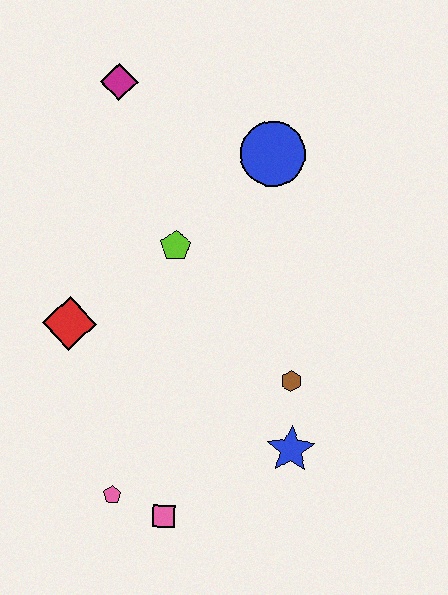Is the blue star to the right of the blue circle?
Yes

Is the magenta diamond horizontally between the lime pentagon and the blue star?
No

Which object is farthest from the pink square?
The magenta diamond is farthest from the pink square.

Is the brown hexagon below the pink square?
No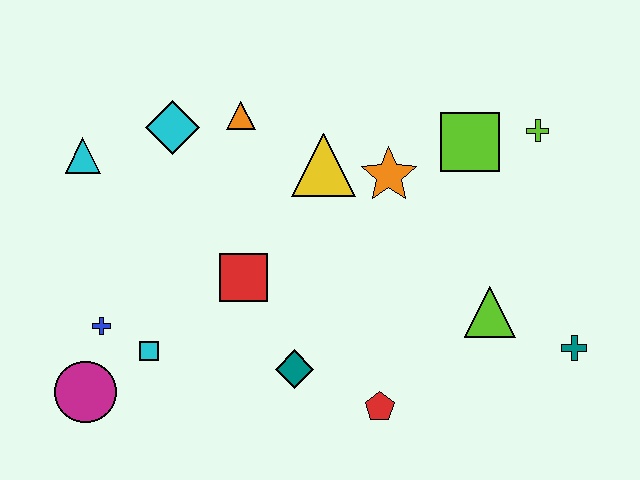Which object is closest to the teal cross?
The lime triangle is closest to the teal cross.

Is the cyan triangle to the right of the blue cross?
No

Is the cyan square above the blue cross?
No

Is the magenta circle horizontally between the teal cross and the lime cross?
No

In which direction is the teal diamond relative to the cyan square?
The teal diamond is to the right of the cyan square.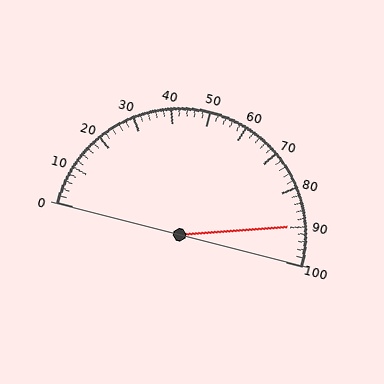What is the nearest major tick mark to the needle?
The nearest major tick mark is 90.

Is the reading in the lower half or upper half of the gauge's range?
The reading is in the upper half of the range (0 to 100).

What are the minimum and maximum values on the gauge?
The gauge ranges from 0 to 100.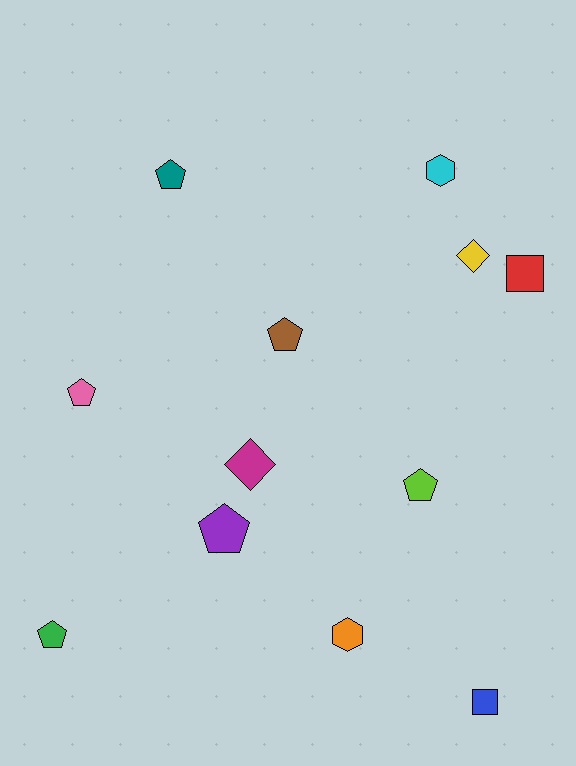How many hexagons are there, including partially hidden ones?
There are 2 hexagons.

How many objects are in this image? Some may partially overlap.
There are 12 objects.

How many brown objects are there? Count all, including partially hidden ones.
There is 1 brown object.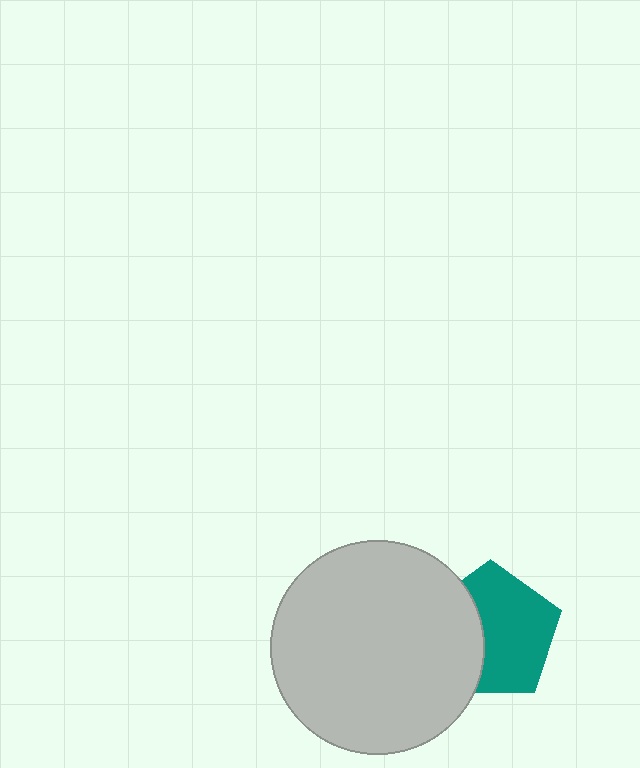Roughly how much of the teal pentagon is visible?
About half of it is visible (roughly 63%).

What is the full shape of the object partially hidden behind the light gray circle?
The partially hidden object is a teal pentagon.